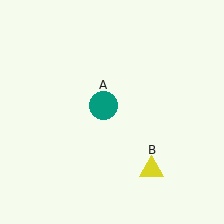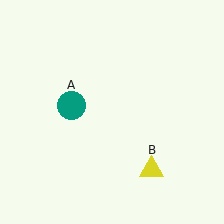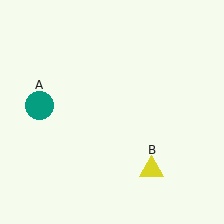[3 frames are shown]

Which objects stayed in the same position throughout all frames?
Yellow triangle (object B) remained stationary.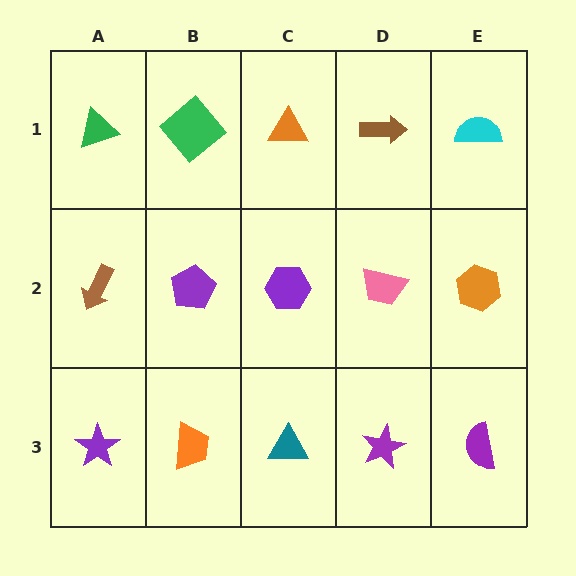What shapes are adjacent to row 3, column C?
A purple hexagon (row 2, column C), an orange trapezoid (row 3, column B), a purple star (row 3, column D).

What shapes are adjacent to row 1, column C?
A purple hexagon (row 2, column C), a green diamond (row 1, column B), a brown arrow (row 1, column D).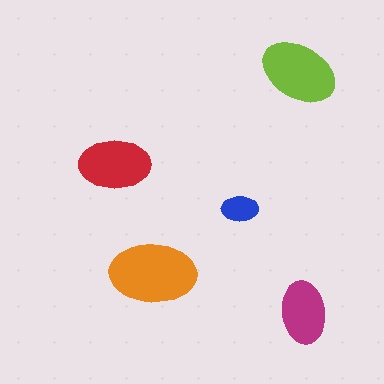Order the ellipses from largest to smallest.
the orange one, the lime one, the red one, the magenta one, the blue one.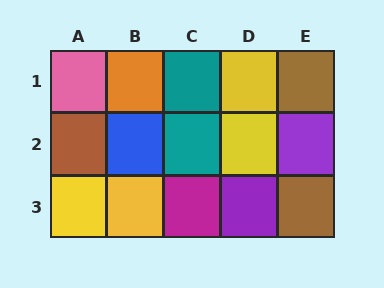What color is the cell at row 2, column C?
Teal.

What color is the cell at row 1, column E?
Brown.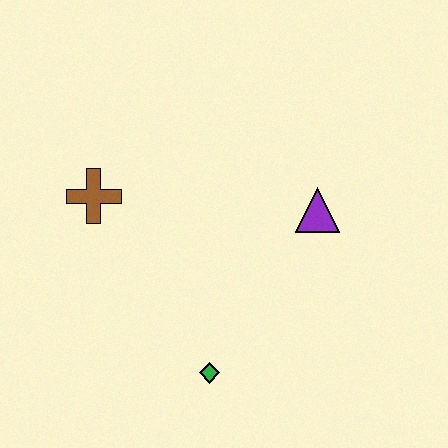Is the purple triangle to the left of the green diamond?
No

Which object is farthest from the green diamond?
The brown cross is farthest from the green diamond.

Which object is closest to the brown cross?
The green diamond is closest to the brown cross.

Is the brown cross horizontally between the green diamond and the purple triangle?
No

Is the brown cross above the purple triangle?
Yes